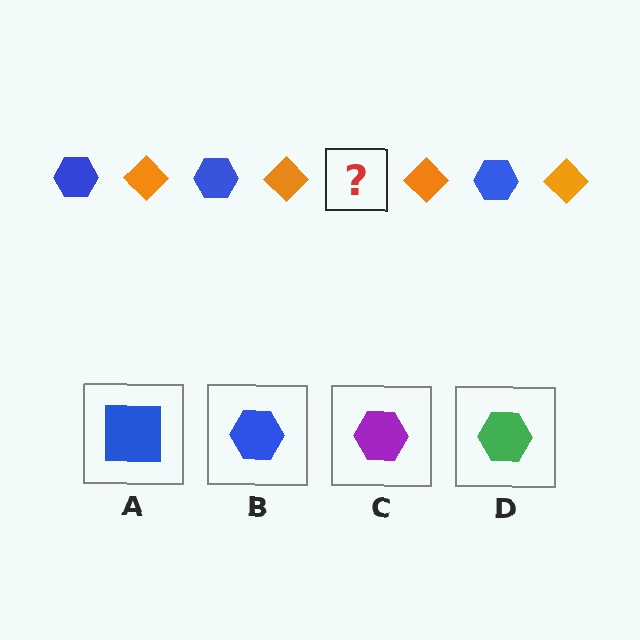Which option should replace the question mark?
Option B.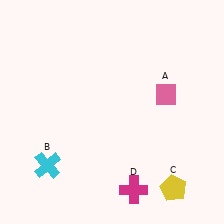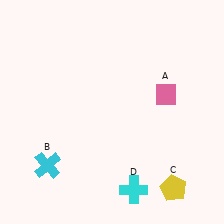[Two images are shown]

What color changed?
The cross (D) changed from magenta in Image 1 to cyan in Image 2.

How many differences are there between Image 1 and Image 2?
There is 1 difference between the two images.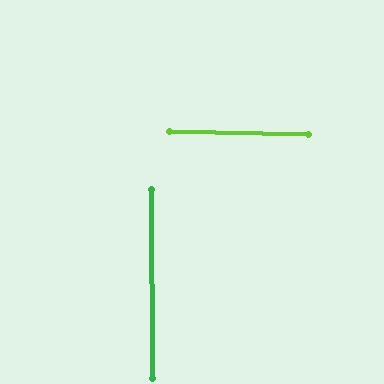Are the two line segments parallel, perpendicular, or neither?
Perpendicular — they meet at approximately 88°.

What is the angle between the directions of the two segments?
Approximately 88 degrees.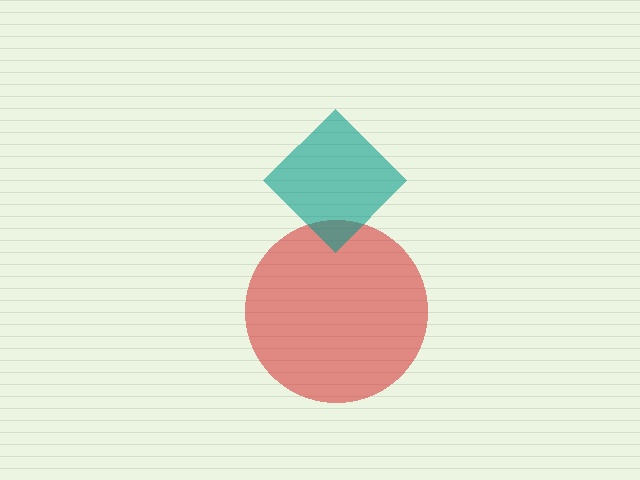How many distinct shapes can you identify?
There are 2 distinct shapes: a red circle, a teal diamond.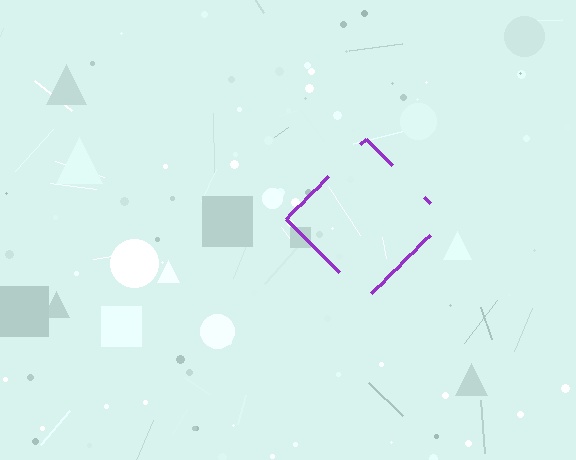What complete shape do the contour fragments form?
The contour fragments form a diamond.